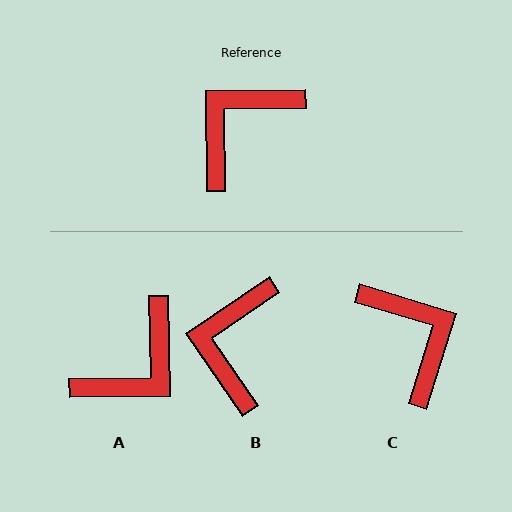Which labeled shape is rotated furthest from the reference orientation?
A, about 179 degrees away.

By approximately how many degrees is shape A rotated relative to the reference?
Approximately 179 degrees clockwise.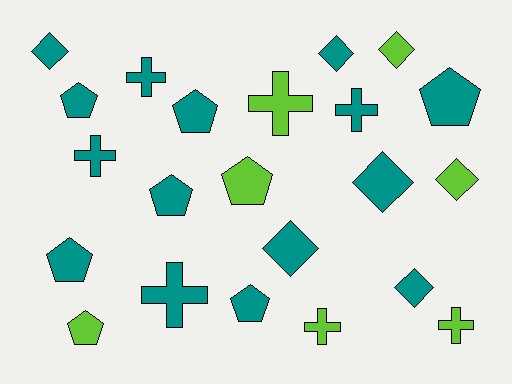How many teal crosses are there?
There are 4 teal crosses.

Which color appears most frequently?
Teal, with 15 objects.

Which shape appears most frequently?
Pentagon, with 8 objects.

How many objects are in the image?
There are 22 objects.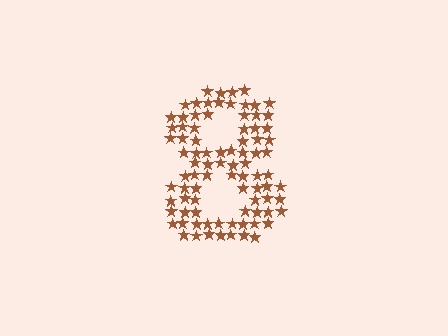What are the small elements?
The small elements are stars.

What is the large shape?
The large shape is the digit 8.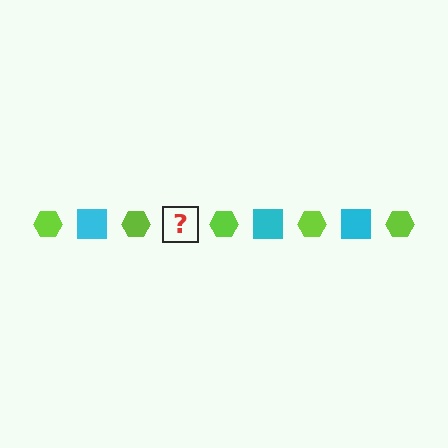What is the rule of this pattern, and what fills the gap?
The rule is that the pattern alternates between lime hexagon and cyan square. The gap should be filled with a cyan square.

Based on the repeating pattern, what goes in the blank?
The blank should be a cyan square.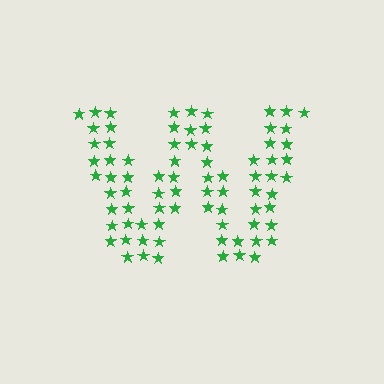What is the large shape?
The large shape is the letter W.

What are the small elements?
The small elements are stars.